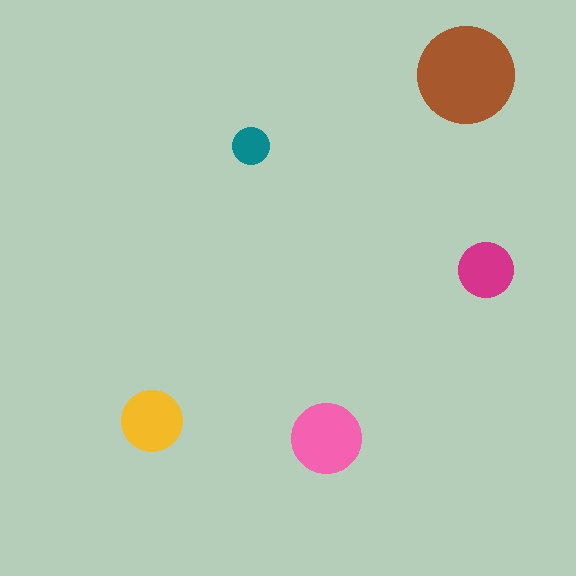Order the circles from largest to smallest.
the brown one, the pink one, the yellow one, the magenta one, the teal one.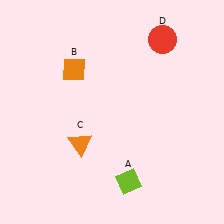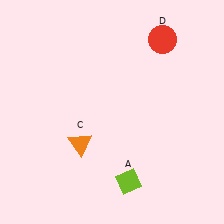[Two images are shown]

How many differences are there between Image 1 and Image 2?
There is 1 difference between the two images.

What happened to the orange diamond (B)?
The orange diamond (B) was removed in Image 2. It was in the top-left area of Image 1.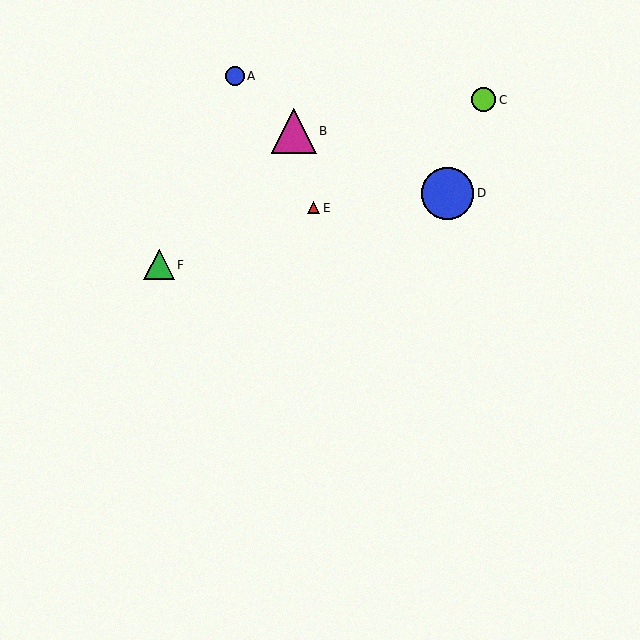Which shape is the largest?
The blue circle (labeled D) is the largest.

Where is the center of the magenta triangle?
The center of the magenta triangle is at (294, 131).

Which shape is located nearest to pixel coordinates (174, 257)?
The green triangle (labeled F) at (159, 265) is nearest to that location.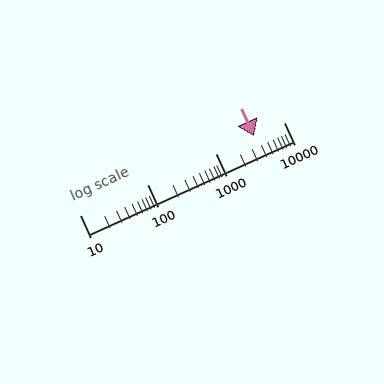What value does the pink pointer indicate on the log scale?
The pointer indicates approximately 3700.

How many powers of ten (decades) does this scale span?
The scale spans 3 decades, from 10 to 10000.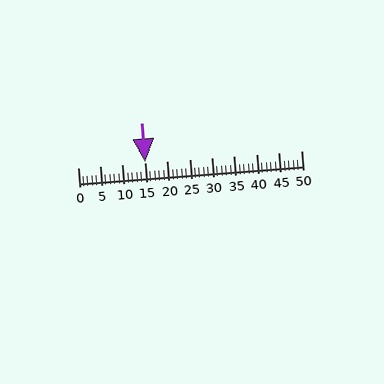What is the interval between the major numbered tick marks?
The major tick marks are spaced 5 units apart.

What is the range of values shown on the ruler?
The ruler shows values from 0 to 50.